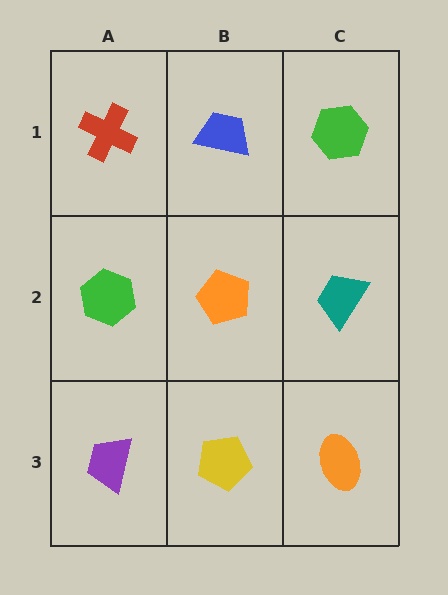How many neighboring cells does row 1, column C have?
2.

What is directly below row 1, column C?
A teal trapezoid.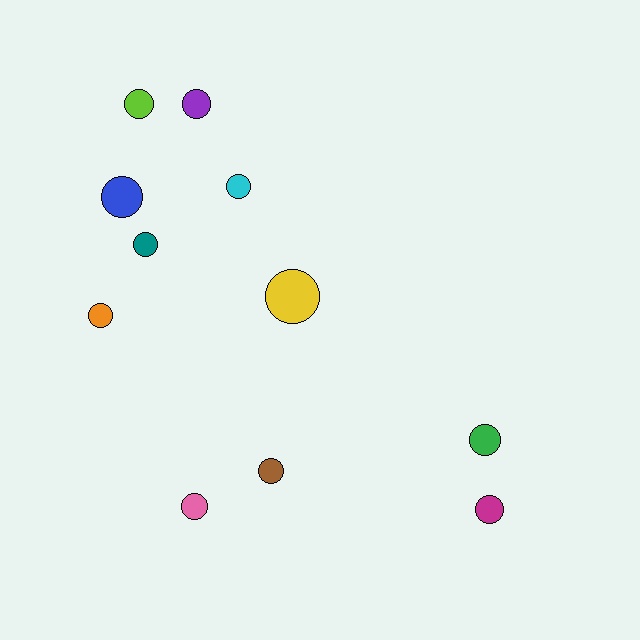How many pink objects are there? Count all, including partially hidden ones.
There is 1 pink object.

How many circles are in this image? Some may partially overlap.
There are 11 circles.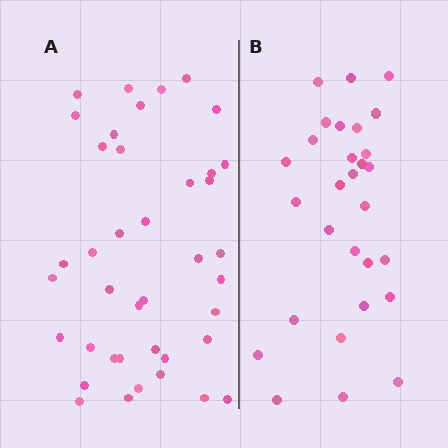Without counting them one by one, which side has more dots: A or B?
Region A (the left region) has more dots.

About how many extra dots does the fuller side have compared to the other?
Region A has roughly 12 or so more dots than region B.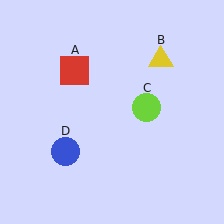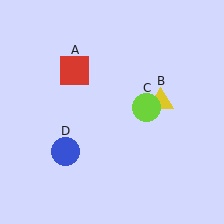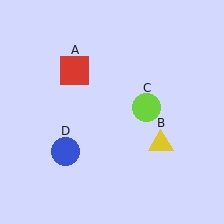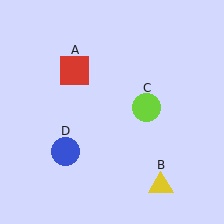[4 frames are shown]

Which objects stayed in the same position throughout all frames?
Red square (object A) and lime circle (object C) and blue circle (object D) remained stationary.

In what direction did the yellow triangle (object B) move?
The yellow triangle (object B) moved down.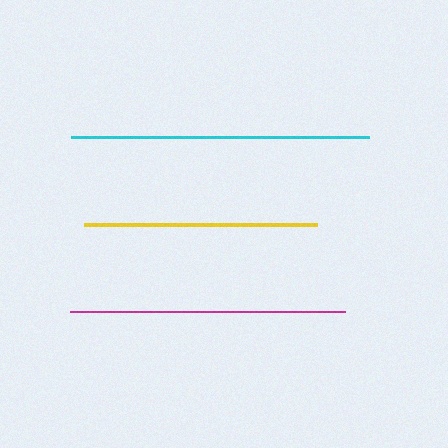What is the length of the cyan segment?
The cyan segment is approximately 298 pixels long.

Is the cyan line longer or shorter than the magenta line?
The cyan line is longer than the magenta line.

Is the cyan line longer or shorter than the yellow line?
The cyan line is longer than the yellow line.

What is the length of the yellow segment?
The yellow segment is approximately 233 pixels long.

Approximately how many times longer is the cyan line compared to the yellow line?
The cyan line is approximately 1.3 times the length of the yellow line.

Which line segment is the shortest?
The yellow line is the shortest at approximately 233 pixels.